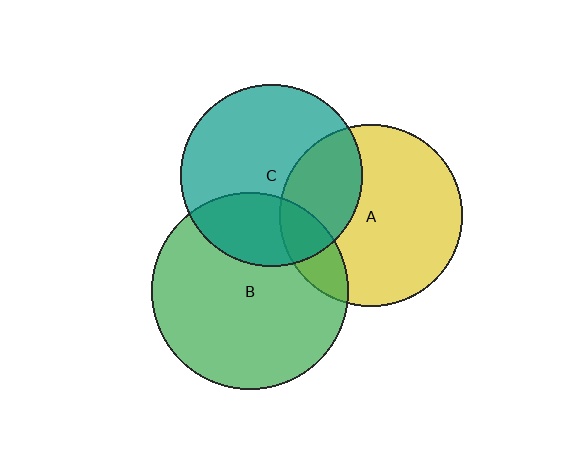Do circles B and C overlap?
Yes.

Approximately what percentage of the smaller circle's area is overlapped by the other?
Approximately 30%.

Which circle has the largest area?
Circle B (green).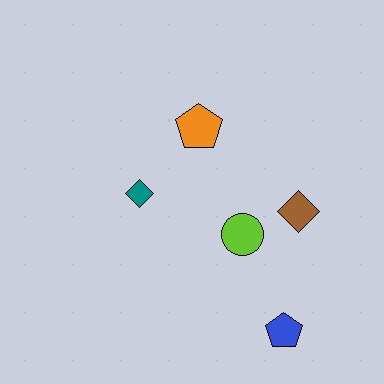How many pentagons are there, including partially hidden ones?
There are 2 pentagons.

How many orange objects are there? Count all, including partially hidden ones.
There is 1 orange object.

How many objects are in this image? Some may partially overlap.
There are 5 objects.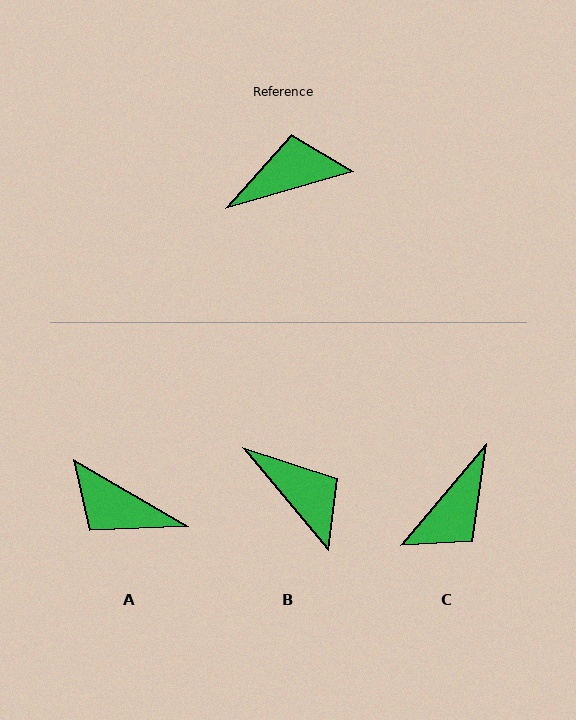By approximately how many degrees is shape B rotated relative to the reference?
Approximately 66 degrees clockwise.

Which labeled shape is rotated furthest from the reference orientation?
C, about 147 degrees away.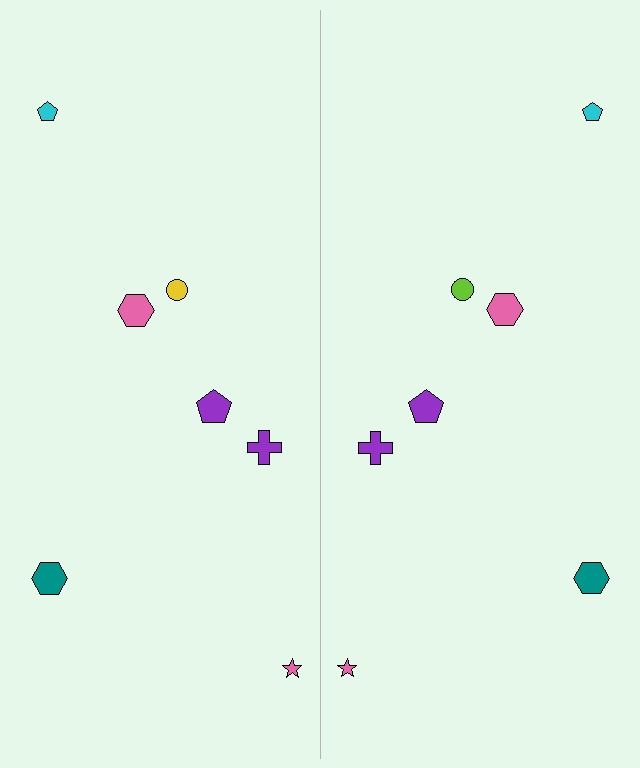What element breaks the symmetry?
The lime circle on the right side breaks the symmetry — its mirror counterpart is yellow.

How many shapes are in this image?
There are 14 shapes in this image.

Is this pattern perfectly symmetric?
No, the pattern is not perfectly symmetric. The lime circle on the right side breaks the symmetry — its mirror counterpart is yellow.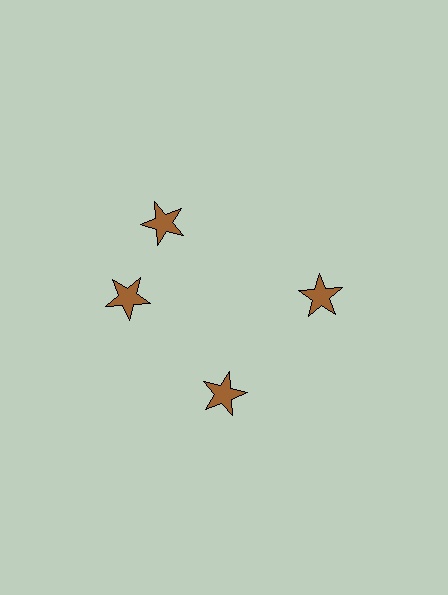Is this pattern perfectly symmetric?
No. The 4 brown stars are arranged in a ring, but one element near the 12 o'clock position is rotated out of alignment along the ring, breaking the 4-fold rotational symmetry.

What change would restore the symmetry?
The symmetry would be restored by rotating it back into even spacing with its neighbors so that all 4 stars sit at equal angles and equal distance from the center.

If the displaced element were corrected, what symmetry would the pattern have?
It would have 4-fold rotational symmetry — the pattern would map onto itself every 90 degrees.